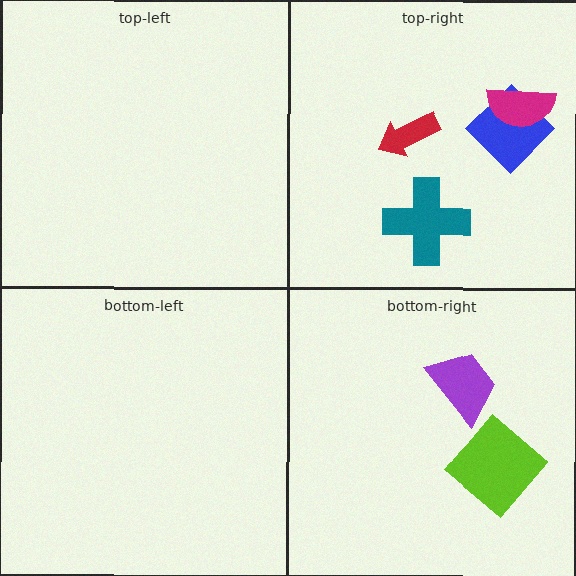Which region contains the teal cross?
The top-right region.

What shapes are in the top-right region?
The teal cross, the blue diamond, the red arrow, the magenta semicircle.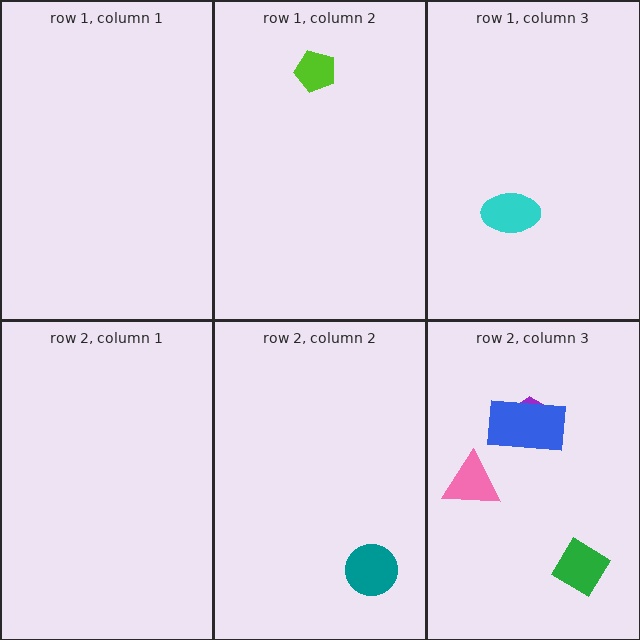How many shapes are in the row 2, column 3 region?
4.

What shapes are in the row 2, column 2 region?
The teal circle.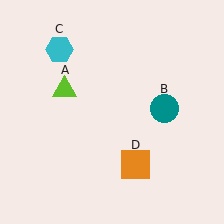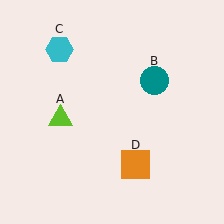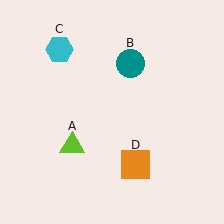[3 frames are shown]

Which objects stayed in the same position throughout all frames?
Cyan hexagon (object C) and orange square (object D) remained stationary.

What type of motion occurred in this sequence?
The lime triangle (object A), teal circle (object B) rotated counterclockwise around the center of the scene.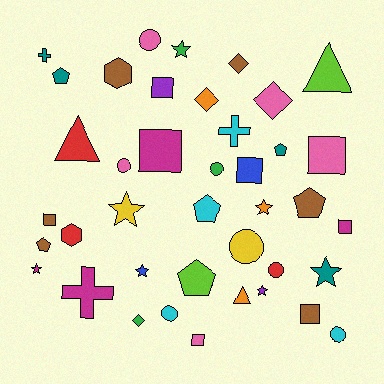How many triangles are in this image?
There are 3 triangles.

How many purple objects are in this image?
There are 2 purple objects.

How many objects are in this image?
There are 40 objects.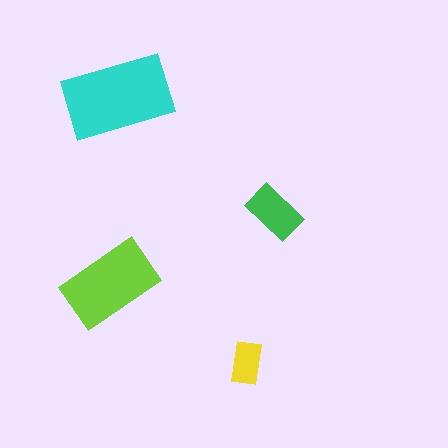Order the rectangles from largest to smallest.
the cyan one, the lime one, the green one, the yellow one.